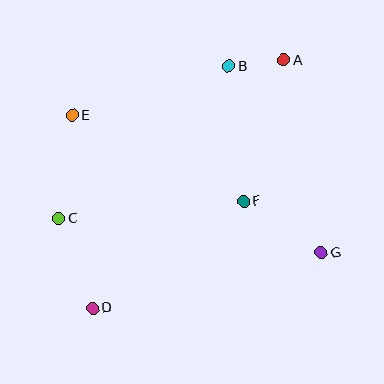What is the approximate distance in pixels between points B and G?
The distance between B and G is approximately 208 pixels.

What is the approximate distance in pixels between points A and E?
The distance between A and E is approximately 219 pixels.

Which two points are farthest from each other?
Points A and D are farthest from each other.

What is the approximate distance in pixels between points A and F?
The distance between A and F is approximately 147 pixels.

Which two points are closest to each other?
Points A and B are closest to each other.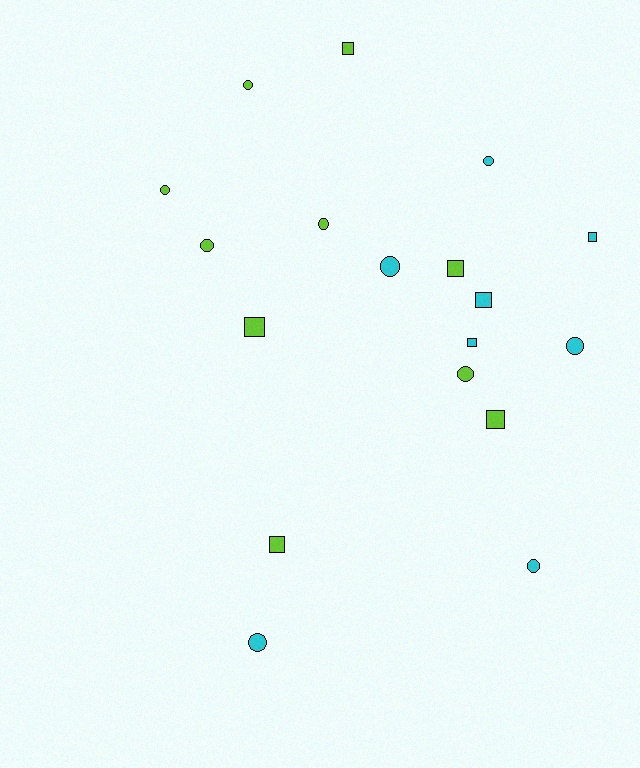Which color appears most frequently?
Lime, with 10 objects.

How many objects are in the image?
There are 18 objects.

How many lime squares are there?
There are 5 lime squares.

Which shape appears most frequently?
Circle, with 10 objects.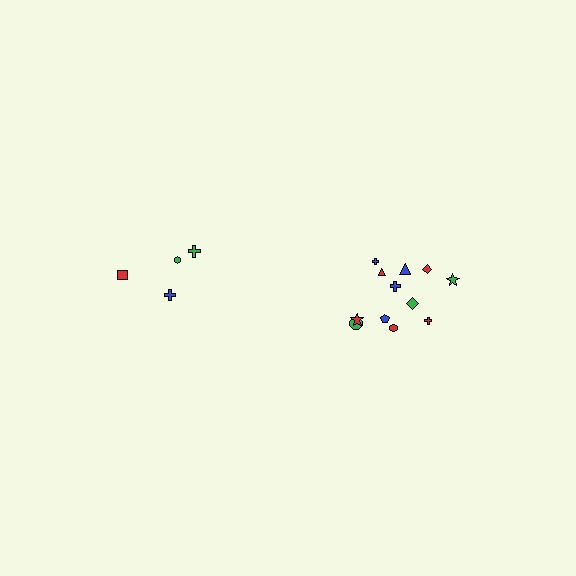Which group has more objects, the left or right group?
The right group.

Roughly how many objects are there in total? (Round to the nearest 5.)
Roughly 15 objects in total.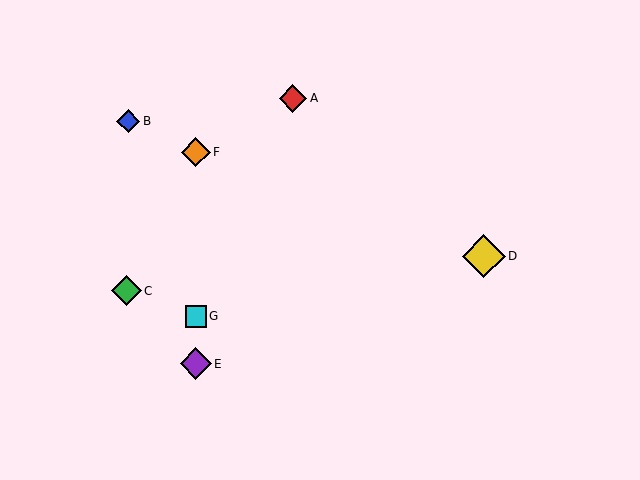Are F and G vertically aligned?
Yes, both are at x≈196.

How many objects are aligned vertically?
3 objects (E, F, G) are aligned vertically.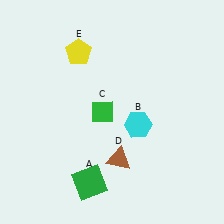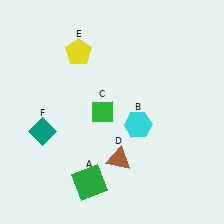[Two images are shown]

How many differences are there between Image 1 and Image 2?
There is 1 difference between the two images.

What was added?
A teal diamond (F) was added in Image 2.